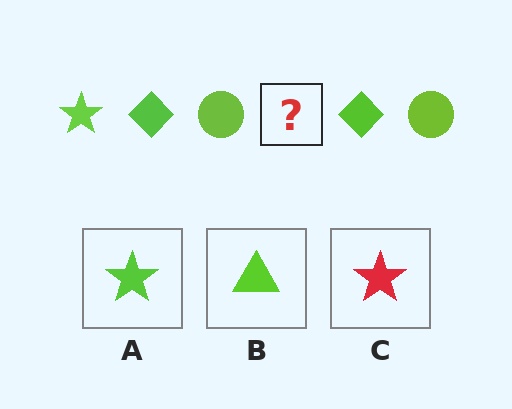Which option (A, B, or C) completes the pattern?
A.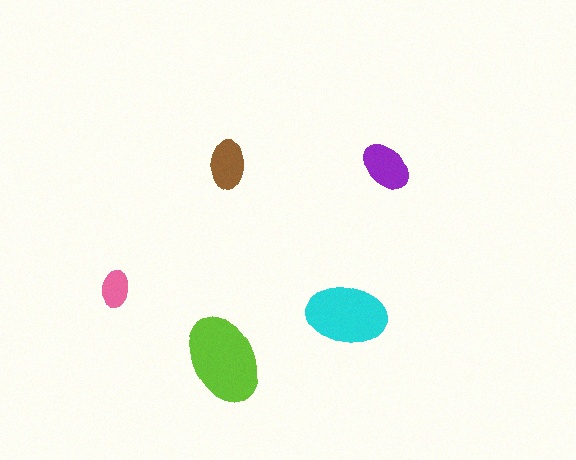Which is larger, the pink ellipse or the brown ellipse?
The brown one.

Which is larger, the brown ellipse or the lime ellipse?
The lime one.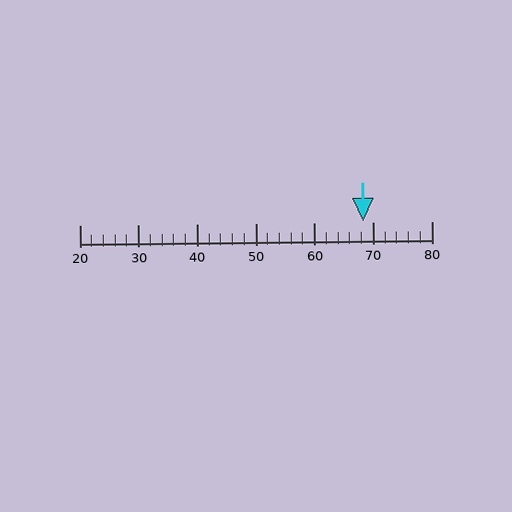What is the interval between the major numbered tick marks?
The major tick marks are spaced 10 units apart.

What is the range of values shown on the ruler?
The ruler shows values from 20 to 80.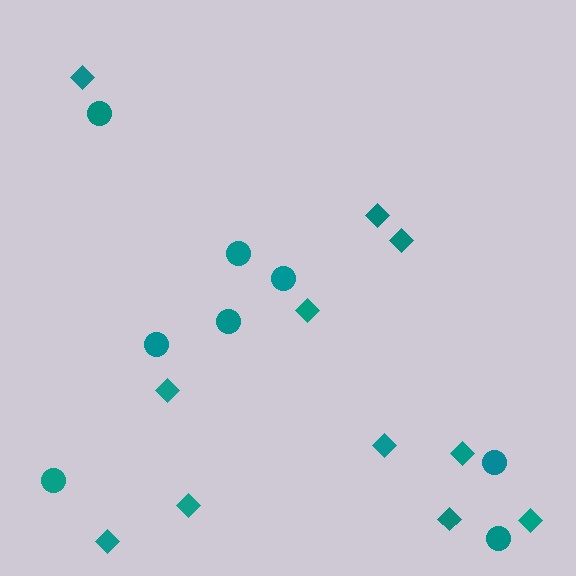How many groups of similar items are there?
There are 2 groups: one group of diamonds (11) and one group of circles (8).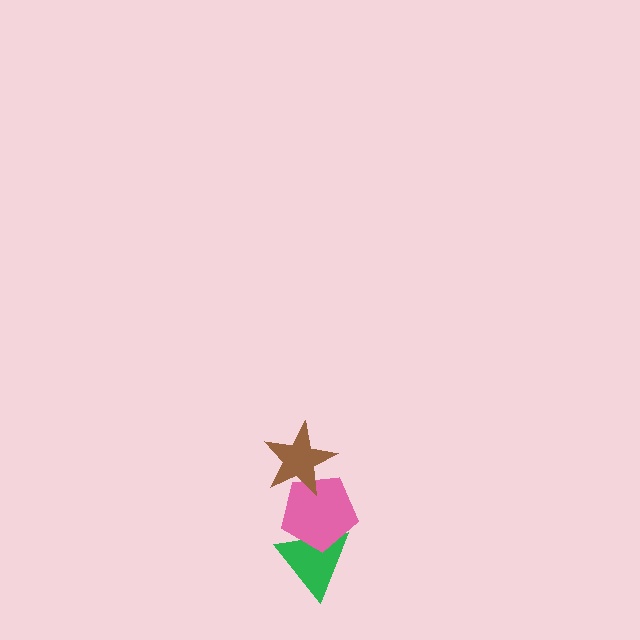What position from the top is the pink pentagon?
The pink pentagon is 2nd from the top.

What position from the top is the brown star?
The brown star is 1st from the top.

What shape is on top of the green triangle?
The pink pentagon is on top of the green triangle.